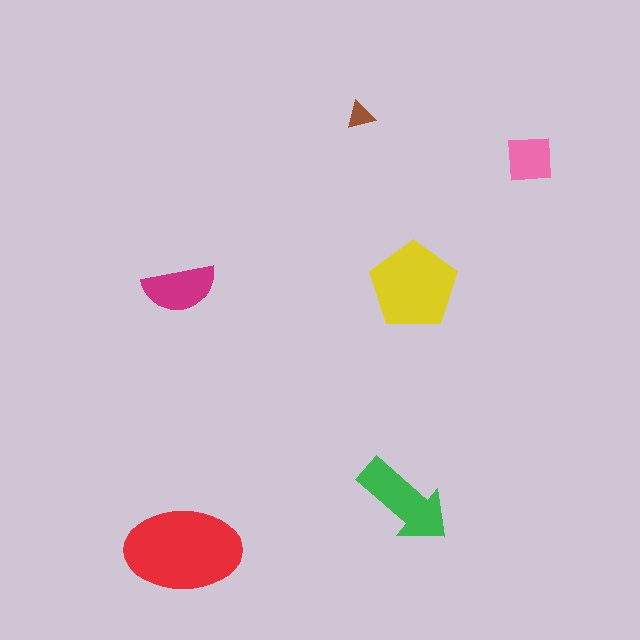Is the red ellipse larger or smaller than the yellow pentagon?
Larger.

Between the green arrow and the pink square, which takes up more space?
The green arrow.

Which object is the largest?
The red ellipse.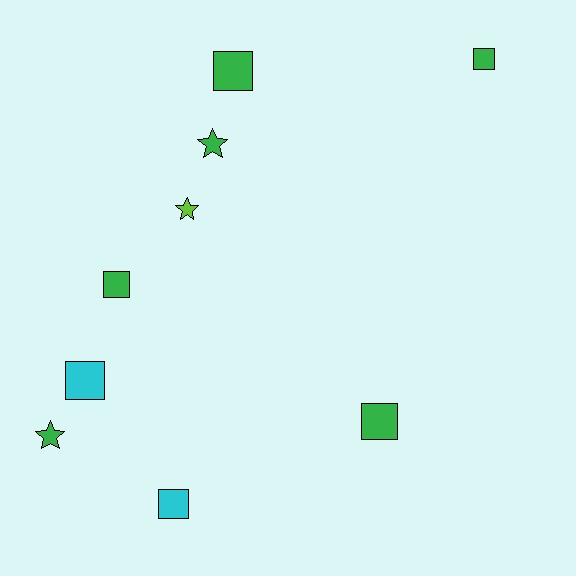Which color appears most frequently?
Green, with 6 objects.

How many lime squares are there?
There are no lime squares.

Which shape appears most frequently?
Square, with 6 objects.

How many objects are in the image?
There are 9 objects.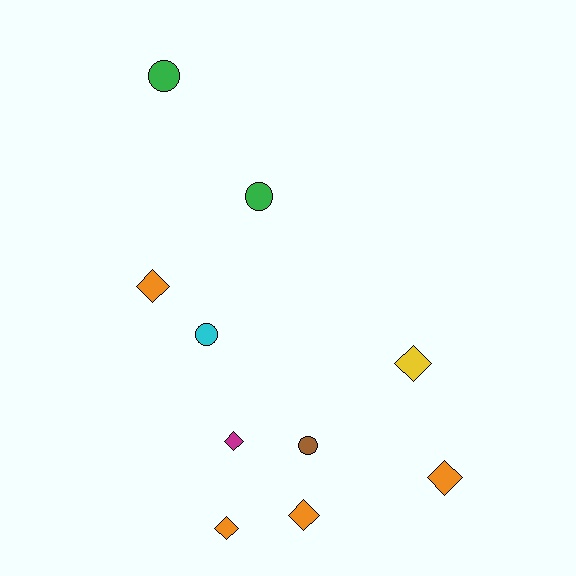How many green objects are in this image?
There are 2 green objects.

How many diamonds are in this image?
There are 6 diamonds.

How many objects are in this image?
There are 10 objects.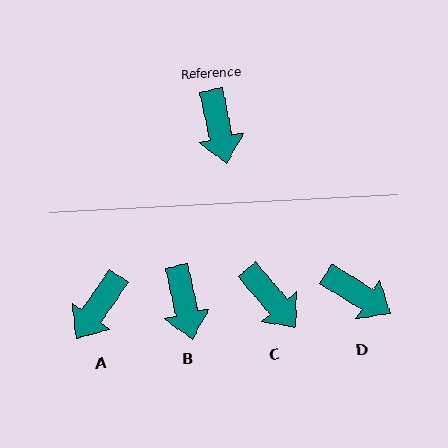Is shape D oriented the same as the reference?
No, it is off by about 46 degrees.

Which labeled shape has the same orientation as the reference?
B.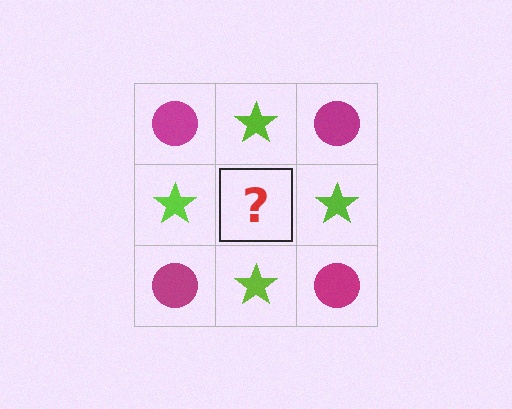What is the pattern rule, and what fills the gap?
The rule is that it alternates magenta circle and lime star in a checkerboard pattern. The gap should be filled with a magenta circle.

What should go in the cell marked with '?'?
The missing cell should contain a magenta circle.